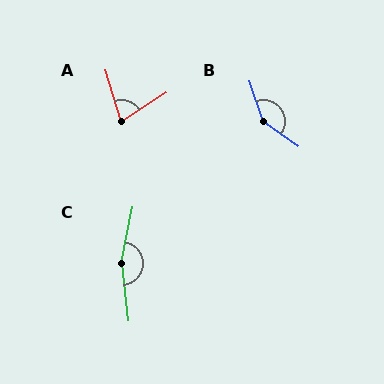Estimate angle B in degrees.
Approximately 144 degrees.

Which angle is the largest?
C, at approximately 162 degrees.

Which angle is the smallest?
A, at approximately 74 degrees.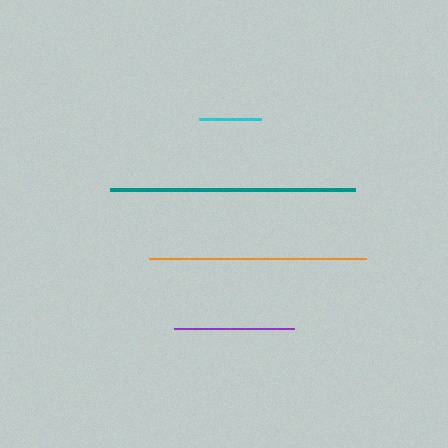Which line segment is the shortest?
The cyan line is the shortest at approximately 62 pixels.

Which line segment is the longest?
The teal line is the longest at approximately 244 pixels.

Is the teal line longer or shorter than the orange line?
The teal line is longer than the orange line.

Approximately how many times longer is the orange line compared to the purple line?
The orange line is approximately 1.8 times the length of the purple line.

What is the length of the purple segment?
The purple segment is approximately 120 pixels long.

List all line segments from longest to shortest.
From longest to shortest: teal, orange, purple, cyan.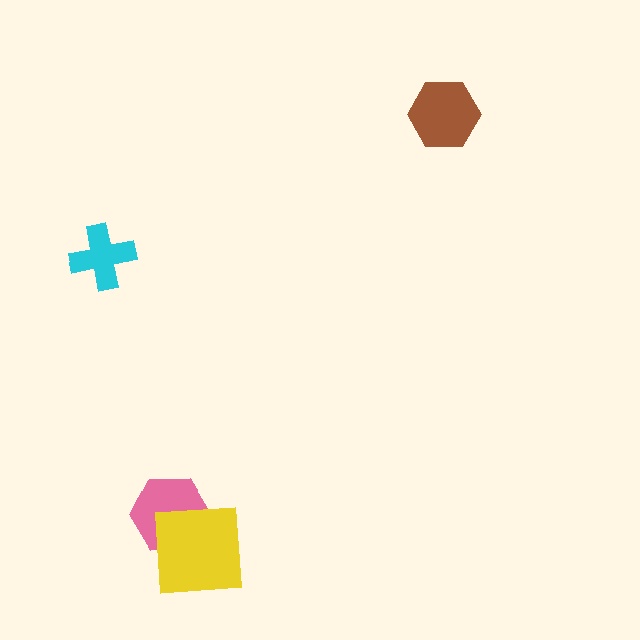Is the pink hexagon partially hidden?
Yes, it is partially covered by another shape.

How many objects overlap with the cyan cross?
0 objects overlap with the cyan cross.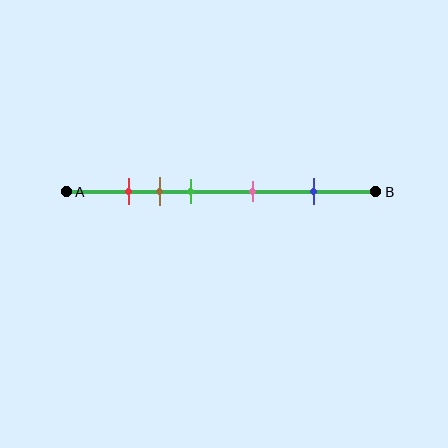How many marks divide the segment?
There are 5 marks dividing the segment.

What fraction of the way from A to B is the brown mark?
The brown mark is approximately 30% (0.3) of the way from A to B.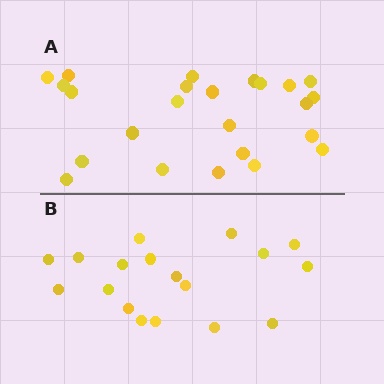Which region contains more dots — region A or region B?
Region A (the top region) has more dots.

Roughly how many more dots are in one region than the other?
Region A has about 6 more dots than region B.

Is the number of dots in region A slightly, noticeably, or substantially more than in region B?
Region A has noticeably more, but not dramatically so. The ratio is roughly 1.3 to 1.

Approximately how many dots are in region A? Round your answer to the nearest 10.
About 20 dots. (The exact count is 24, which rounds to 20.)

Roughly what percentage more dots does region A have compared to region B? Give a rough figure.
About 35% more.